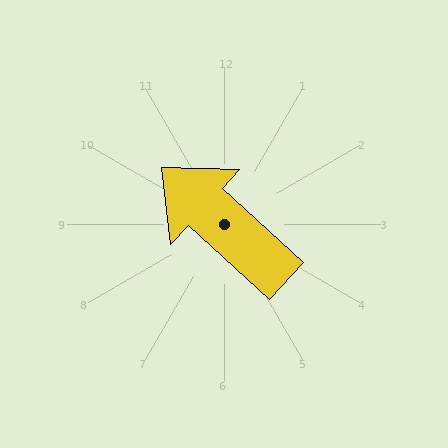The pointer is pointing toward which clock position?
Roughly 10 o'clock.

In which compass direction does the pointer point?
Northwest.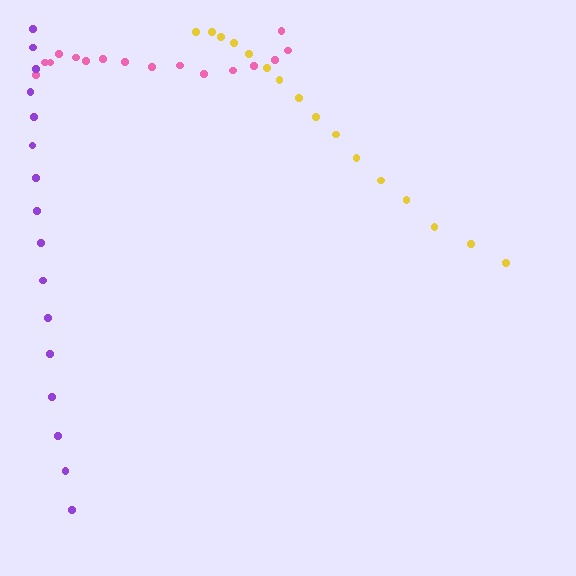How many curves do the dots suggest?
There are 3 distinct paths.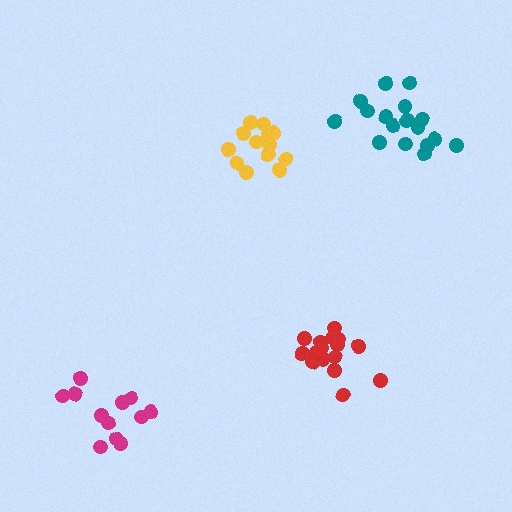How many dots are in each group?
Group 1: 12 dots, Group 2: 17 dots, Group 3: 14 dots, Group 4: 17 dots (60 total).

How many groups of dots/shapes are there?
There are 4 groups.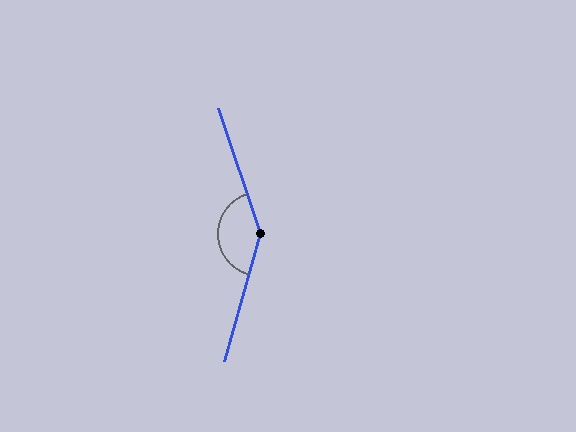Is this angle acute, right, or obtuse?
It is obtuse.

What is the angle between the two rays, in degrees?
Approximately 146 degrees.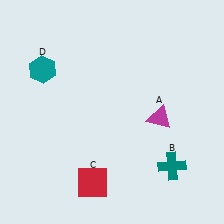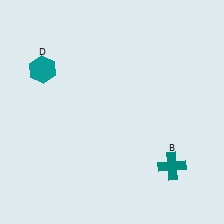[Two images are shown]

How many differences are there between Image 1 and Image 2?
There are 2 differences between the two images.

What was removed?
The magenta triangle (A), the red square (C) were removed in Image 2.